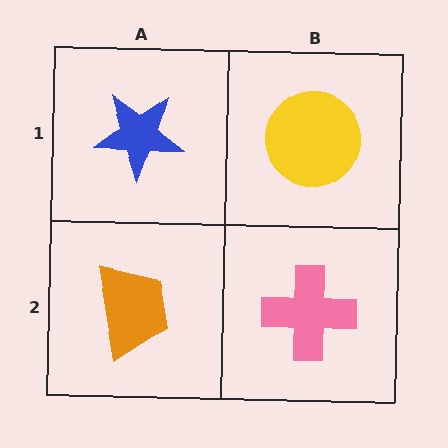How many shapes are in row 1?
2 shapes.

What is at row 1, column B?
A yellow circle.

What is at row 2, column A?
An orange trapezoid.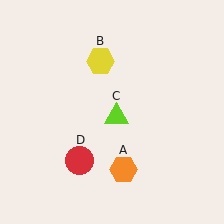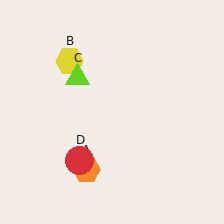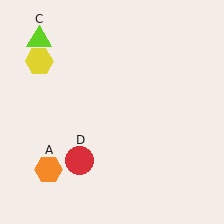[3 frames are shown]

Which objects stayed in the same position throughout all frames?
Red circle (object D) remained stationary.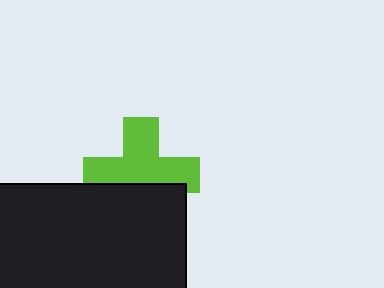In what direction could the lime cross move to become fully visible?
The lime cross could move up. That would shift it out from behind the black rectangle entirely.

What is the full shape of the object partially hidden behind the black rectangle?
The partially hidden object is a lime cross.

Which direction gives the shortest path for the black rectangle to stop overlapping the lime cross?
Moving down gives the shortest separation.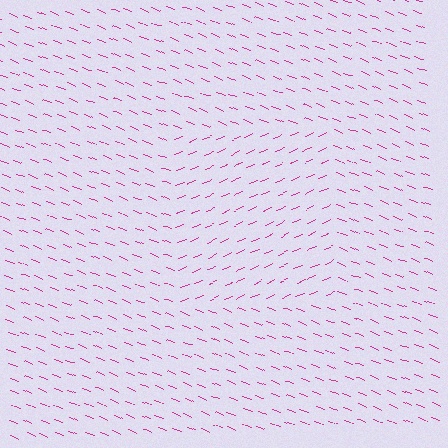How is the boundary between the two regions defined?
The boundary is defined purely by a change in line orientation (approximately 45 degrees difference). All lines are the same color and thickness.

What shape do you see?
I see a rectangle.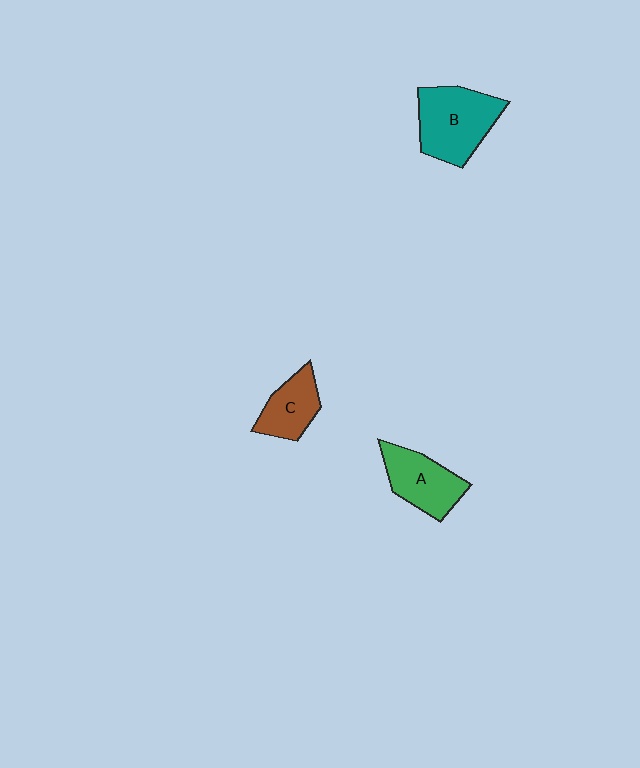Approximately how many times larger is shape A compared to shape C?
Approximately 1.3 times.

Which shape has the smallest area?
Shape C (brown).